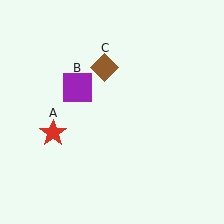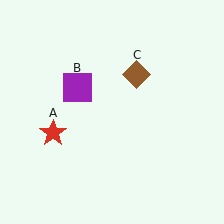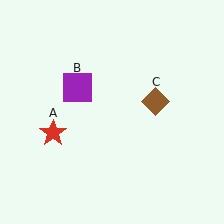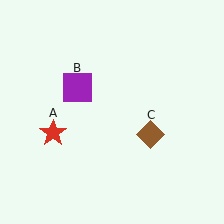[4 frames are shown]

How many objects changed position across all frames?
1 object changed position: brown diamond (object C).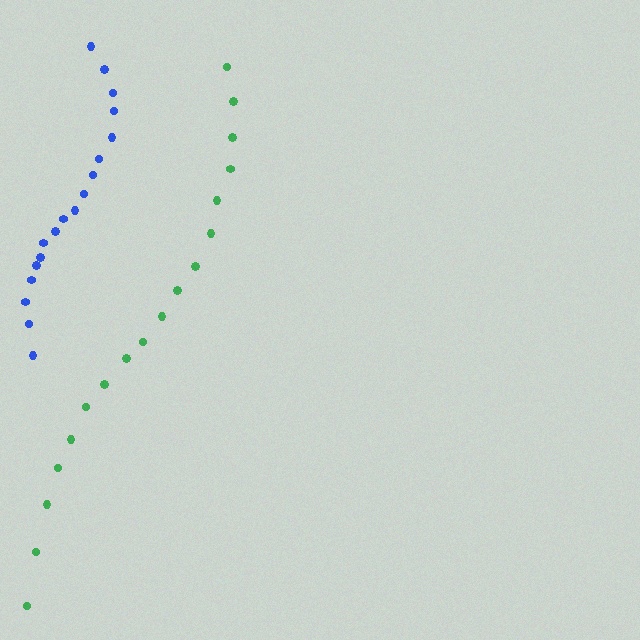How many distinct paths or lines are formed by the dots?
There are 2 distinct paths.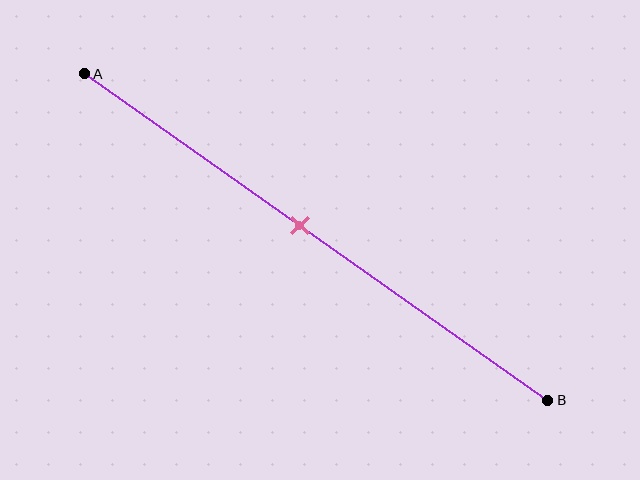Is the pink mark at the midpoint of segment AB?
No, the mark is at about 45% from A, not at the 50% midpoint.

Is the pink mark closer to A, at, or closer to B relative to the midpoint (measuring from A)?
The pink mark is closer to point A than the midpoint of segment AB.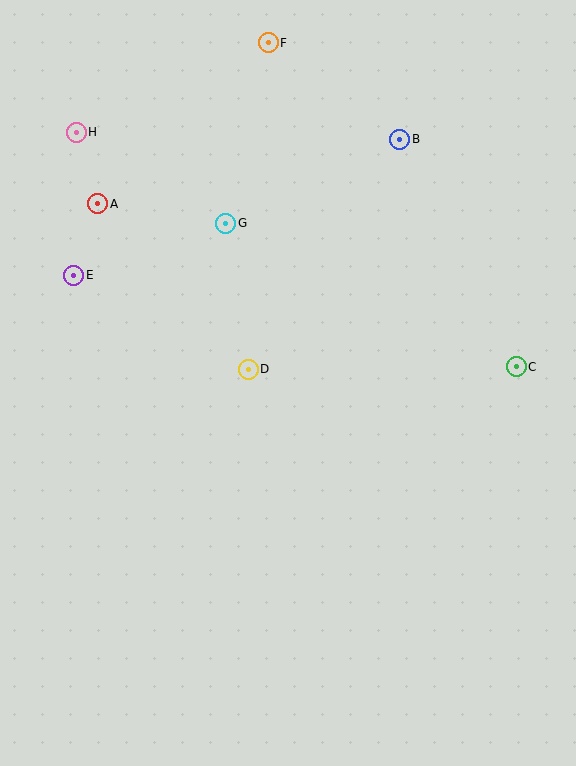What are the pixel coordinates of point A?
Point A is at (98, 204).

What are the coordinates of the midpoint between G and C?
The midpoint between G and C is at (371, 295).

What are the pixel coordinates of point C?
Point C is at (516, 367).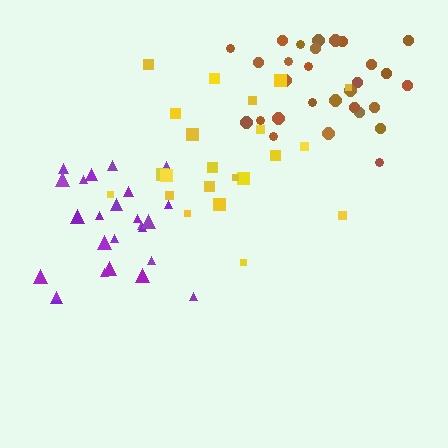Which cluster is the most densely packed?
Purple.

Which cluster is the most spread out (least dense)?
Yellow.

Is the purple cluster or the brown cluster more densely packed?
Purple.